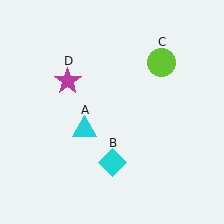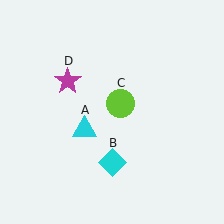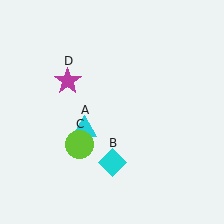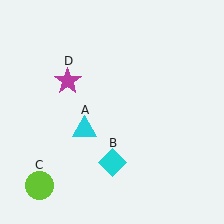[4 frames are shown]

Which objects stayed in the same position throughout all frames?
Cyan triangle (object A) and cyan diamond (object B) and magenta star (object D) remained stationary.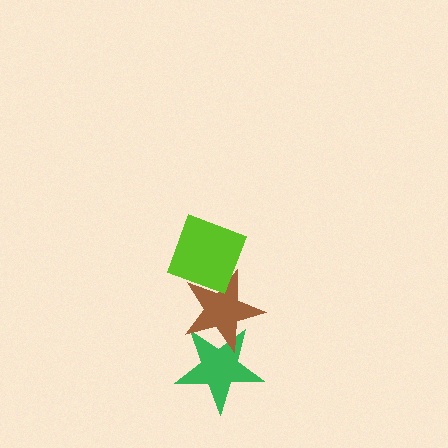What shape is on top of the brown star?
The lime diamond is on top of the brown star.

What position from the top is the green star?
The green star is 3rd from the top.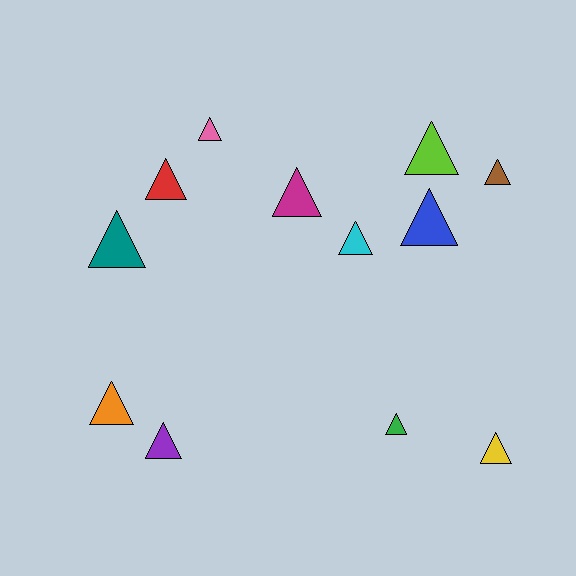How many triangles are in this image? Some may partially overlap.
There are 12 triangles.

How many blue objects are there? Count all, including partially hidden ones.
There is 1 blue object.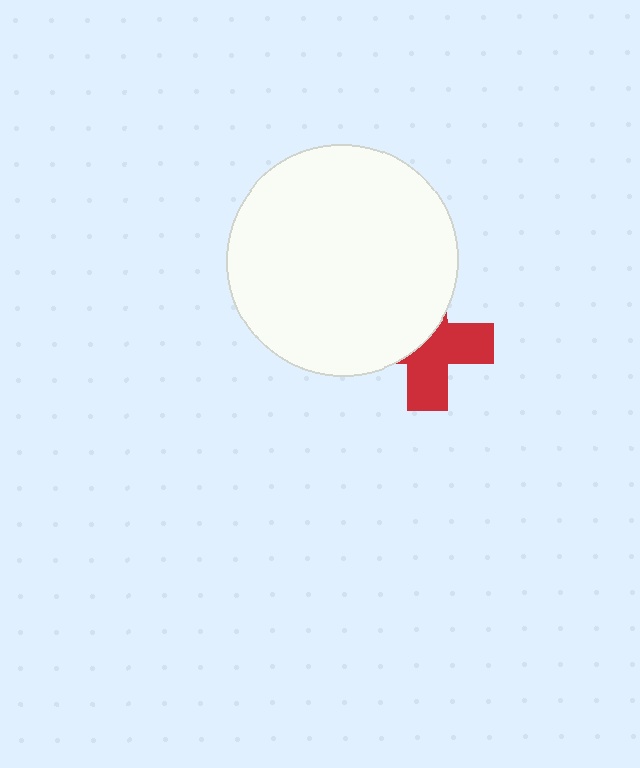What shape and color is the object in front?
The object in front is a white circle.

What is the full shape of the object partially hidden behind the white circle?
The partially hidden object is a red cross.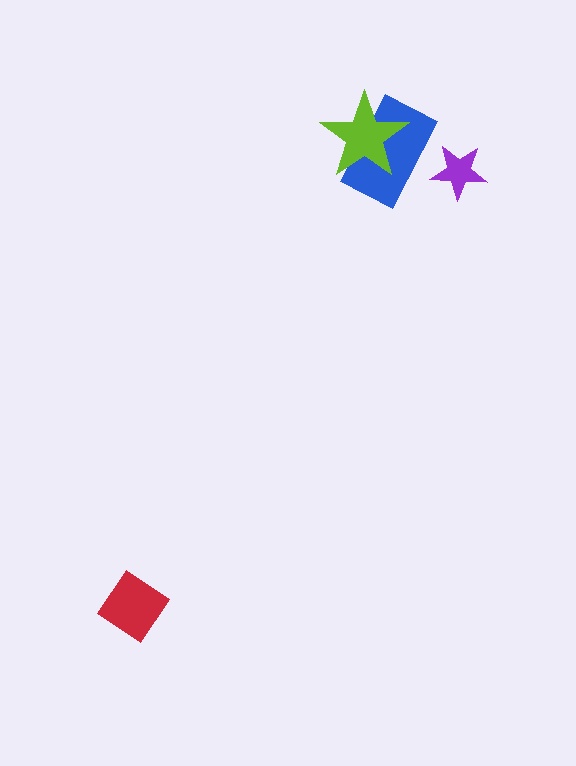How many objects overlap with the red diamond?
0 objects overlap with the red diamond.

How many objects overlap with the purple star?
0 objects overlap with the purple star.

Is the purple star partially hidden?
No, no other shape covers it.